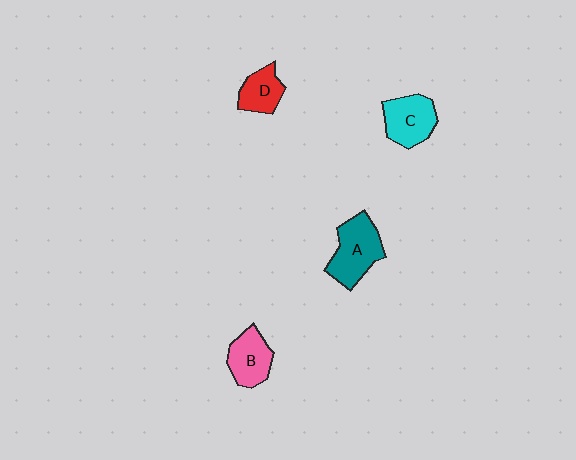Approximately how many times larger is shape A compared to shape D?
Approximately 1.7 times.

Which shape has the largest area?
Shape A (teal).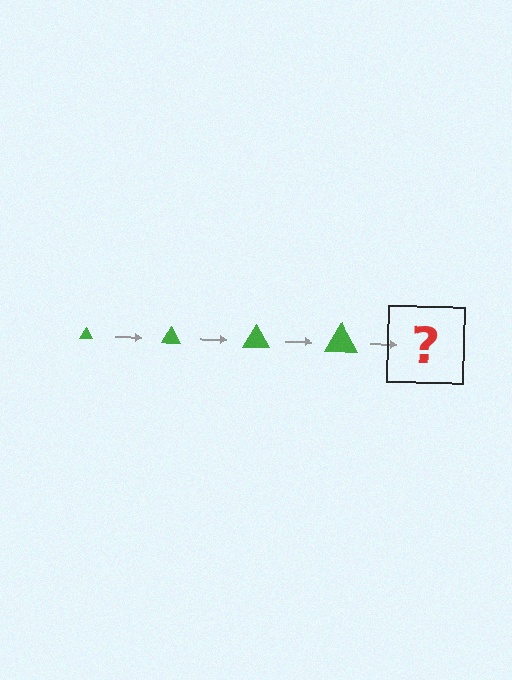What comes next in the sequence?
The next element should be a green triangle, larger than the previous one.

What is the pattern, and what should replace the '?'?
The pattern is that the triangle gets progressively larger each step. The '?' should be a green triangle, larger than the previous one.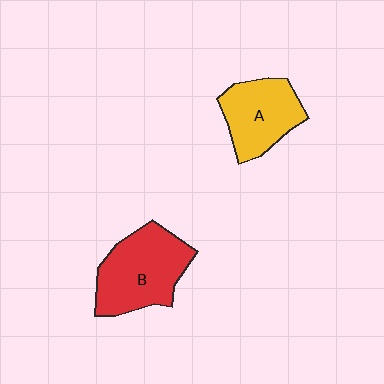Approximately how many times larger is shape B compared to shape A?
Approximately 1.3 times.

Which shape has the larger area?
Shape B (red).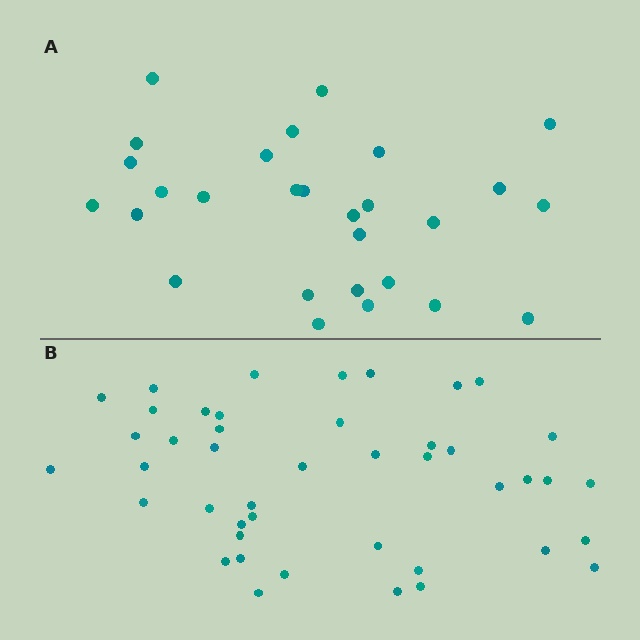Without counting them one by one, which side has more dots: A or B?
Region B (the bottom region) has more dots.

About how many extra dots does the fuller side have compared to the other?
Region B has approximately 15 more dots than region A.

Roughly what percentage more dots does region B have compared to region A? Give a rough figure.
About 55% more.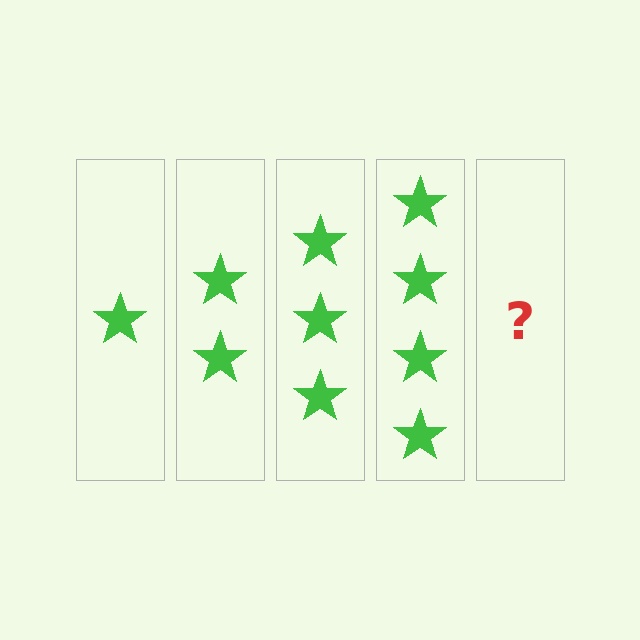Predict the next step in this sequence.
The next step is 5 stars.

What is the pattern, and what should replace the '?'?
The pattern is that each step adds one more star. The '?' should be 5 stars.